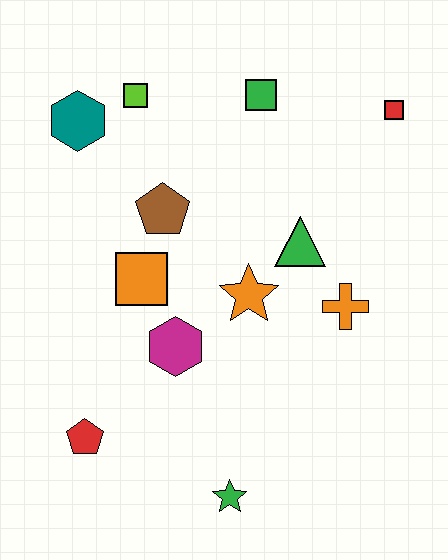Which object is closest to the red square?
The green square is closest to the red square.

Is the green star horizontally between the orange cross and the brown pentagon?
Yes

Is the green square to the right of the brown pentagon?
Yes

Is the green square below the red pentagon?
No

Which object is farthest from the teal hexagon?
The green star is farthest from the teal hexagon.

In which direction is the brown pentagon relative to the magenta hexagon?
The brown pentagon is above the magenta hexagon.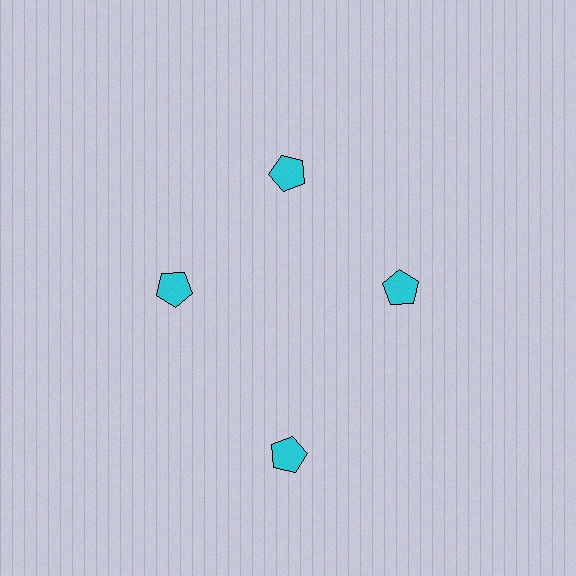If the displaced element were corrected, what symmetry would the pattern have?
It would have 4-fold rotational symmetry — the pattern would map onto itself every 90 degrees.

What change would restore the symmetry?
The symmetry would be restored by moving it inward, back onto the ring so that all 4 pentagons sit at equal angles and equal distance from the center.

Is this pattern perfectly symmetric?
No. The 4 cyan pentagons are arranged in a ring, but one element near the 6 o'clock position is pushed outward from the center, breaking the 4-fold rotational symmetry.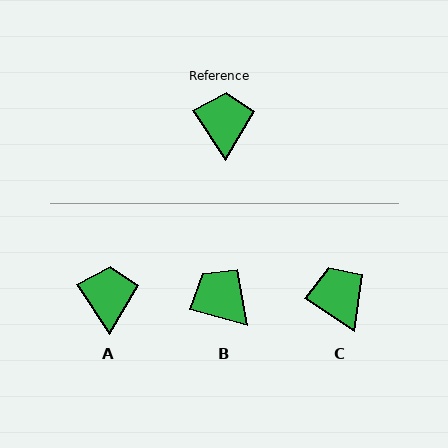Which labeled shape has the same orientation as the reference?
A.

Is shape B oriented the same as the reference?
No, it is off by about 42 degrees.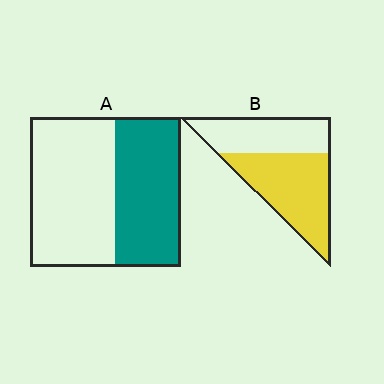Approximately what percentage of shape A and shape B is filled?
A is approximately 45% and B is approximately 60%.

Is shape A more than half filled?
No.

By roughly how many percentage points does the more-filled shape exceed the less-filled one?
By roughly 15 percentage points (B over A).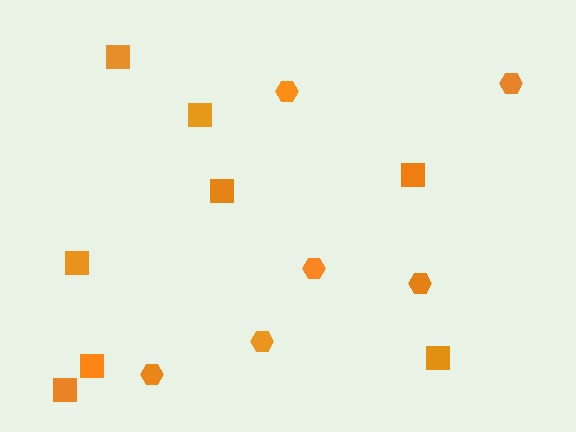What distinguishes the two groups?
There are 2 groups: one group of squares (8) and one group of hexagons (6).